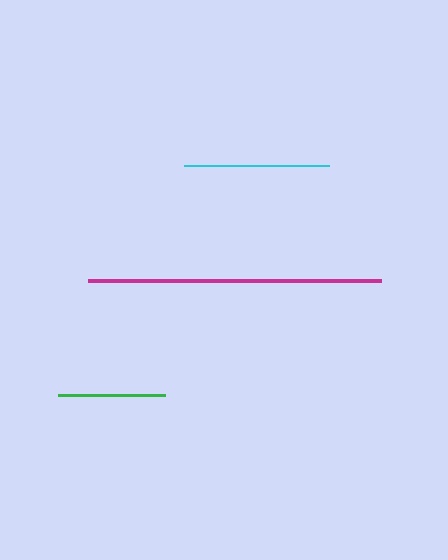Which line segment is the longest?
The magenta line is the longest at approximately 292 pixels.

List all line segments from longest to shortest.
From longest to shortest: magenta, cyan, green.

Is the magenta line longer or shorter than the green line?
The magenta line is longer than the green line.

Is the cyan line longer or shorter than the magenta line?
The magenta line is longer than the cyan line.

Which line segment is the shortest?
The green line is the shortest at approximately 108 pixels.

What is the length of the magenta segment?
The magenta segment is approximately 292 pixels long.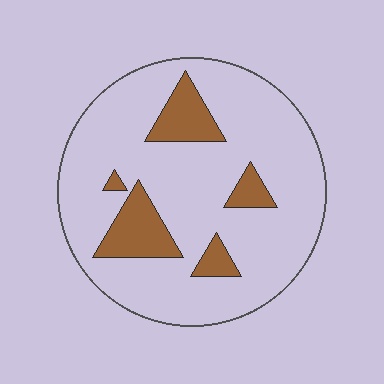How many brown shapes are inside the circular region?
5.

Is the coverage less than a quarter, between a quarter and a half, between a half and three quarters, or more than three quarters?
Less than a quarter.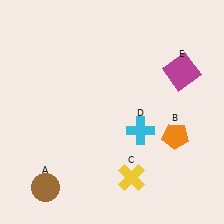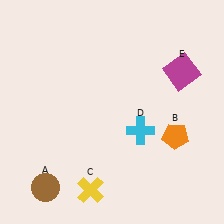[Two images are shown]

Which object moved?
The yellow cross (C) moved left.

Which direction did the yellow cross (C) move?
The yellow cross (C) moved left.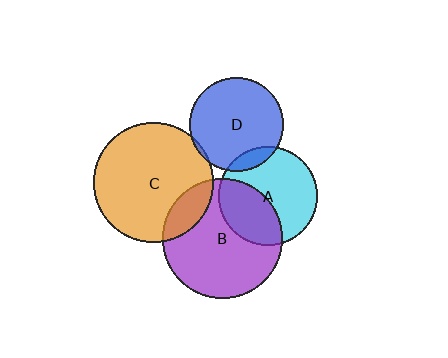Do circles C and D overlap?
Yes.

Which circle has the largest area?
Circle B (purple).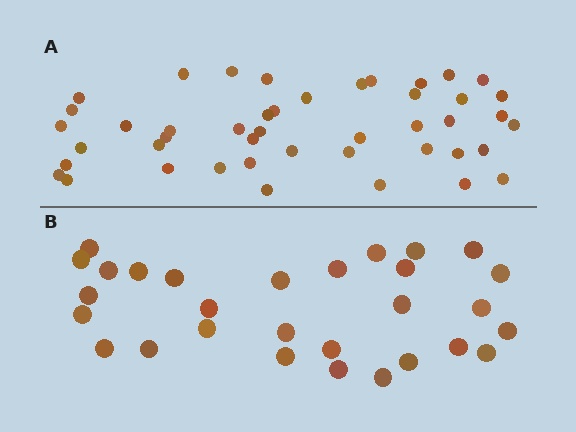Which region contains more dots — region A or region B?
Region A (the top region) has more dots.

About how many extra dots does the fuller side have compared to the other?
Region A has approximately 15 more dots than region B.